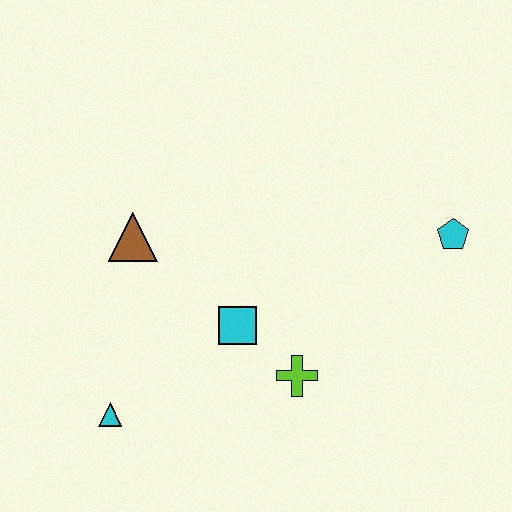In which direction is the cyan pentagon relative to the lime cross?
The cyan pentagon is to the right of the lime cross.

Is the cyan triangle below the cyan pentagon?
Yes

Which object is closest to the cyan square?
The lime cross is closest to the cyan square.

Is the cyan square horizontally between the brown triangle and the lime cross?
Yes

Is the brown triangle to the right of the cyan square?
No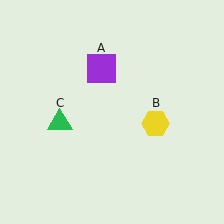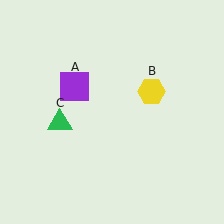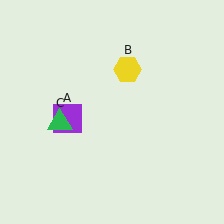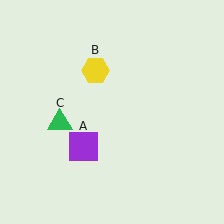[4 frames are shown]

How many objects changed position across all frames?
2 objects changed position: purple square (object A), yellow hexagon (object B).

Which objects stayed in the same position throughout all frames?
Green triangle (object C) remained stationary.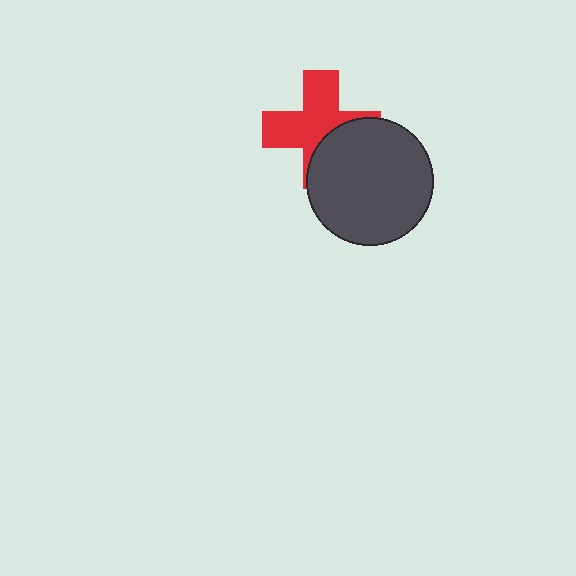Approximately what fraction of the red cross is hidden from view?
Roughly 38% of the red cross is hidden behind the dark gray circle.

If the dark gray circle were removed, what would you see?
You would see the complete red cross.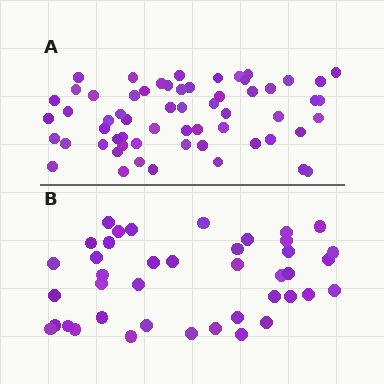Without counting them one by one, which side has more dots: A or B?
Region A (the top region) has more dots.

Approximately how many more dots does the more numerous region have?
Region A has approximately 20 more dots than region B.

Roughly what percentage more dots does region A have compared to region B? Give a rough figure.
About 45% more.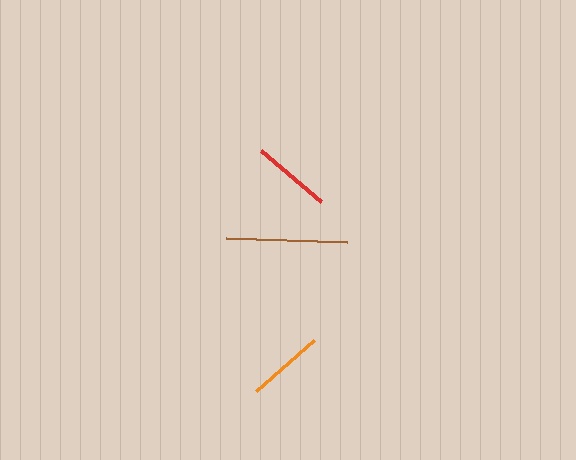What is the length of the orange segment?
The orange segment is approximately 77 pixels long.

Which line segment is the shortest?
The orange line is the shortest at approximately 77 pixels.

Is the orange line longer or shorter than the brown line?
The brown line is longer than the orange line.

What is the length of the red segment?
The red segment is approximately 79 pixels long.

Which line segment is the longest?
The brown line is the longest at approximately 120 pixels.